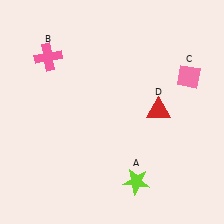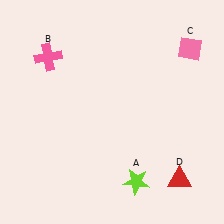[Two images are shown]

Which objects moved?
The objects that moved are: the pink diamond (C), the red triangle (D).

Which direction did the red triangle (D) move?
The red triangle (D) moved down.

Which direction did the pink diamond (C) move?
The pink diamond (C) moved up.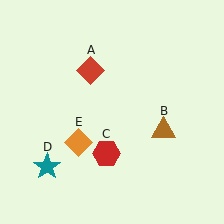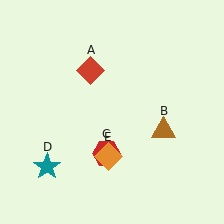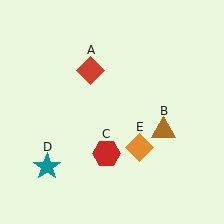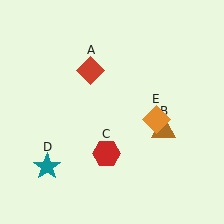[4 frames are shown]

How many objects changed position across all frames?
1 object changed position: orange diamond (object E).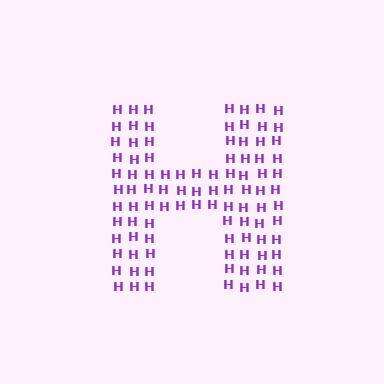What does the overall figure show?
The overall figure shows the letter H.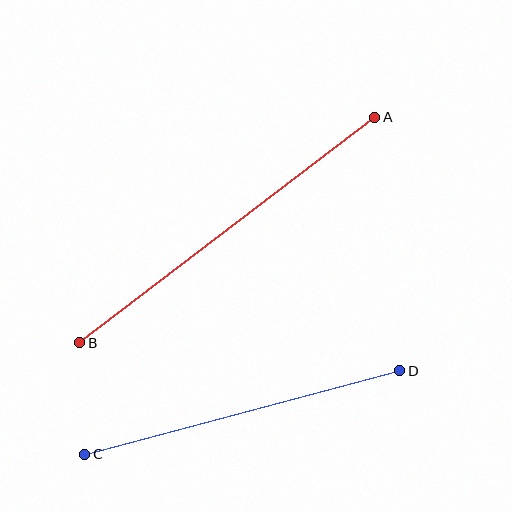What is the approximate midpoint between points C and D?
The midpoint is at approximately (242, 413) pixels.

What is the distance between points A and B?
The distance is approximately 371 pixels.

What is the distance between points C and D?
The distance is approximately 326 pixels.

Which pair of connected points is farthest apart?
Points A and B are farthest apart.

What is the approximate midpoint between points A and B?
The midpoint is at approximately (227, 230) pixels.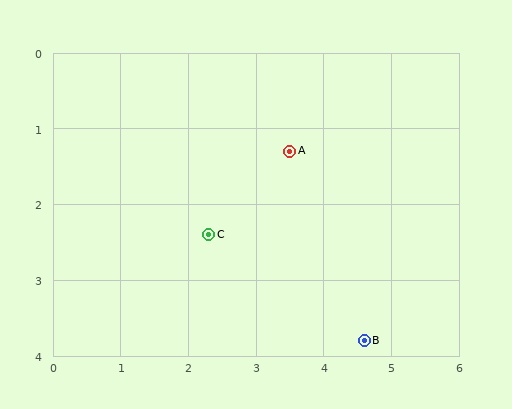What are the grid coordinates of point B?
Point B is at approximately (4.6, 3.8).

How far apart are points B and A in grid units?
Points B and A are about 2.7 grid units apart.